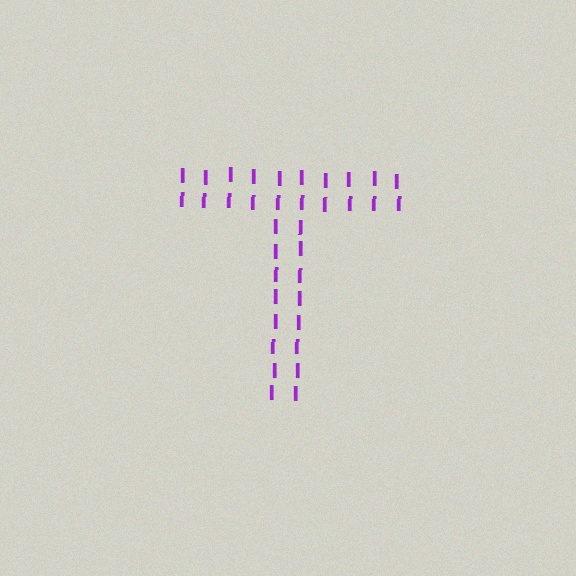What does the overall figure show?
The overall figure shows the letter T.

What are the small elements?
The small elements are letter I's.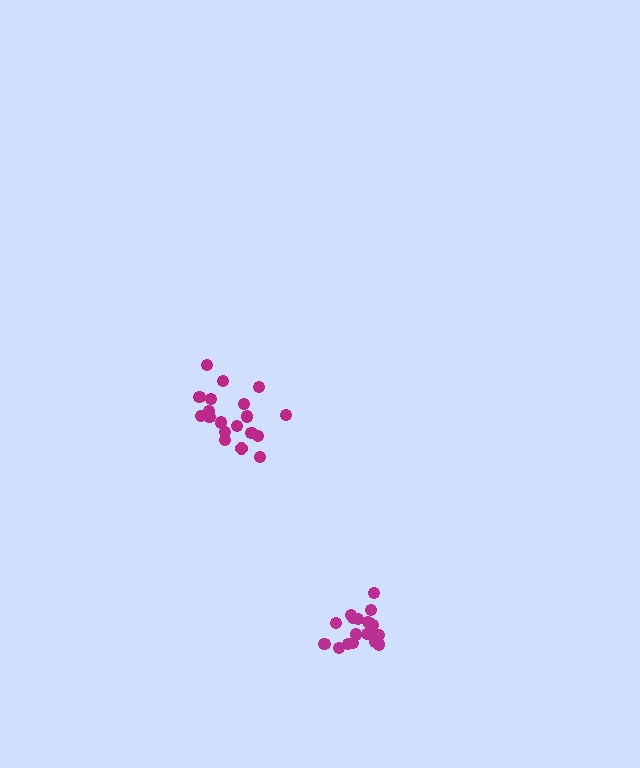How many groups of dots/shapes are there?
There are 2 groups.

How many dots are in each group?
Group 1: 20 dots, Group 2: 19 dots (39 total).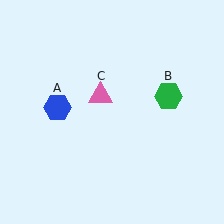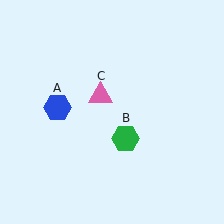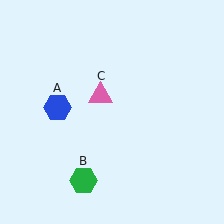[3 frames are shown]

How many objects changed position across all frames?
1 object changed position: green hexagon (object B).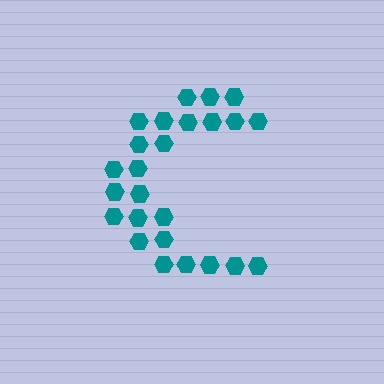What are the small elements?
The small elements are hexagons.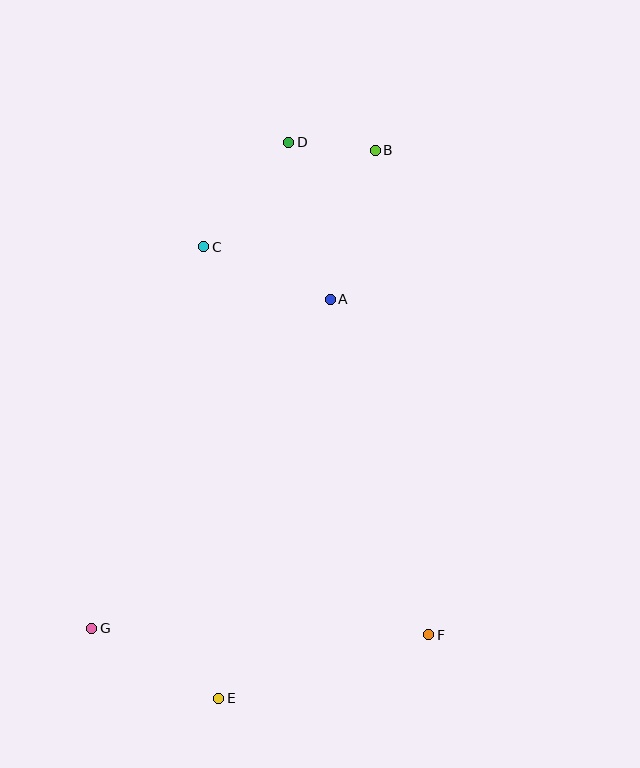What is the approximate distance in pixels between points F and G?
The distance between F and G is approximately 337 pixels.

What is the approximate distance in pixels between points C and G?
The distance between C and G is approximately 398 pixels.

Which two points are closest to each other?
Points B and D are closest to each other.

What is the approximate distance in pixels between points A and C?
The distance between A and C is approximately 137 pixels.